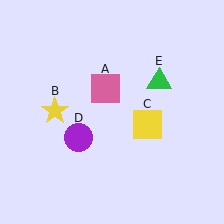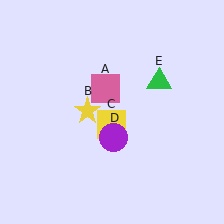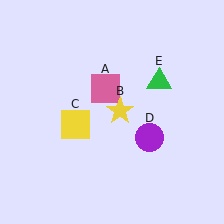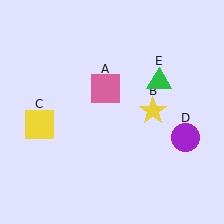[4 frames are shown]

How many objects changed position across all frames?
3 objects changed position: yellow star (object B), yellow square (object C), purple circle (object D).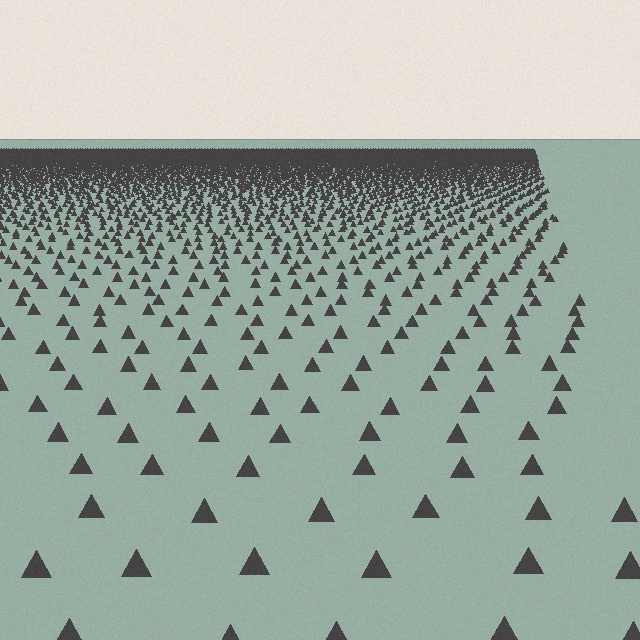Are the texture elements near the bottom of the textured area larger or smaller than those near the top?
Larger. Near the bottom, elements are closer to the viewer and appear at a bigger on-screen size.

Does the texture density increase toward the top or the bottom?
Density increases toward the top.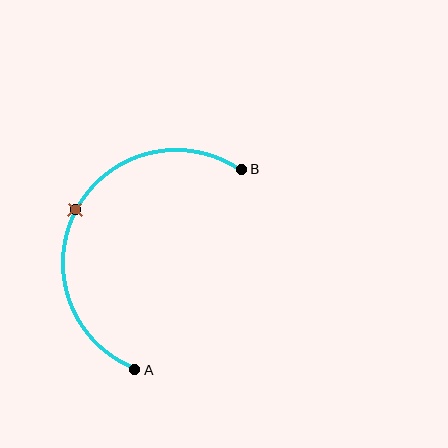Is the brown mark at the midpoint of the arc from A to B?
Yes. The brown mark lies on the arc at equal arc-length from both A and B — it is the arc midpoint.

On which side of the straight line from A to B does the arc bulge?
The arc bulges to the left of the straight line connecting A and B.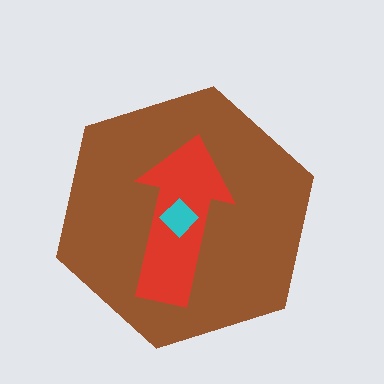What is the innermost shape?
The cyan diamond.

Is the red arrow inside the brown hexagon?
Yes.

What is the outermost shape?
The brown hexagon.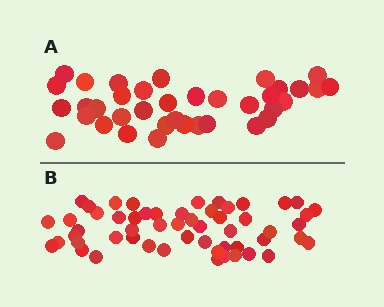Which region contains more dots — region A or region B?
Region B (the bottom region) has more dots.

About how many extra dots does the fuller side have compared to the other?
Region B has approximately 20 more dots than region A.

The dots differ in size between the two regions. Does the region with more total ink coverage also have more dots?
No. Region A has more total ink coverage because its dots are larger, but region B actually contains more individual dots. Total area can be misleading — the number of items is what matters here.